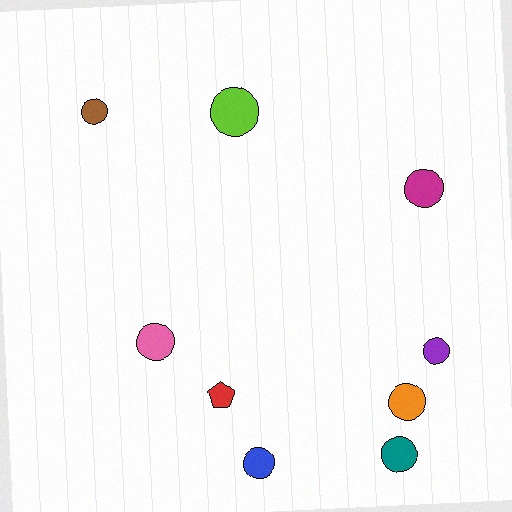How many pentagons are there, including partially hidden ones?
There is 1 pentagon.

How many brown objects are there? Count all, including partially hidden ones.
There is 1 brown object.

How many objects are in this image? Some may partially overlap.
There are 9 objects.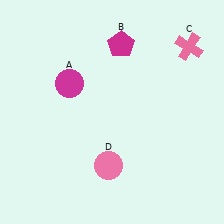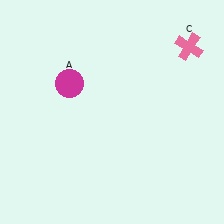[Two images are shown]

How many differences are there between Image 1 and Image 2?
There are 2 differences between the two images.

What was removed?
The magenta pentagon (B), the pink circle (D) were removed in Image 2.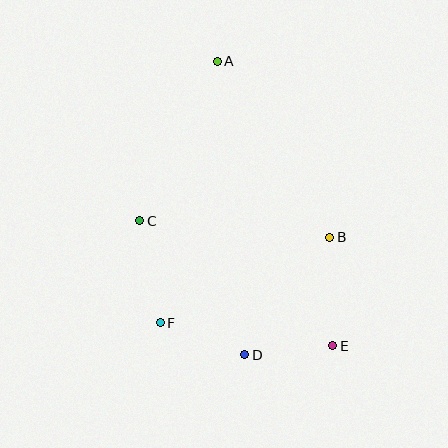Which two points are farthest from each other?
Points A and E are farthest from each other.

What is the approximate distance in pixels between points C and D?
The distance between C and D is approximately 170 pixels.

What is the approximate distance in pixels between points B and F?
The distance between B and F is approximately 190 pixels.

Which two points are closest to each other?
Points D and E are closest to each other.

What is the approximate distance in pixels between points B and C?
The distance between B and C is approximately 191 pixels.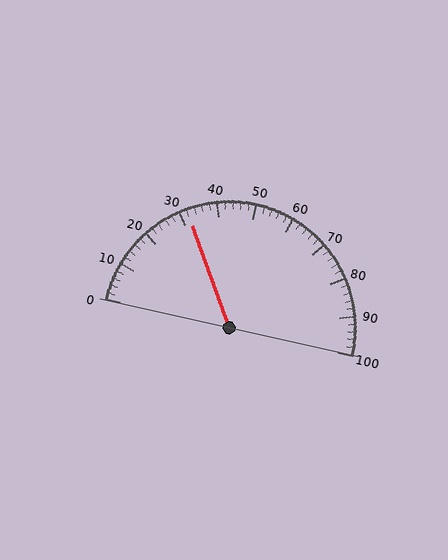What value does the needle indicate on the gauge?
The needle indicates approximately 32.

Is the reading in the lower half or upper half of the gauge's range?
The reading is in the lower half of the range (0 to 100).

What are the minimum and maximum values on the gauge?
The gauge ranges from 0 to 100.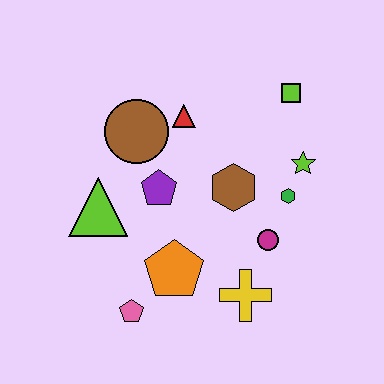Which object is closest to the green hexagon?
The lime star is closest to the green hexagon.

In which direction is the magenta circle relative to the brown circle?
The magenta circle is to the right of the brown circle.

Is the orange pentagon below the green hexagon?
Yes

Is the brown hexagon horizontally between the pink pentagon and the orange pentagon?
No